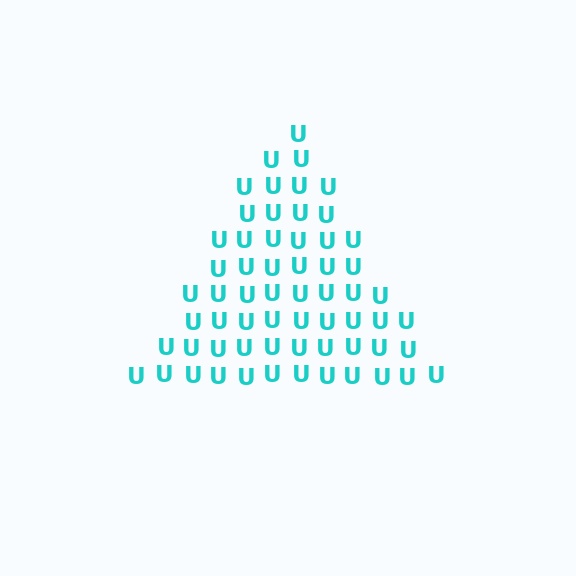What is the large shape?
The large shape is a triangle.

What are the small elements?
The small elements are letter U's.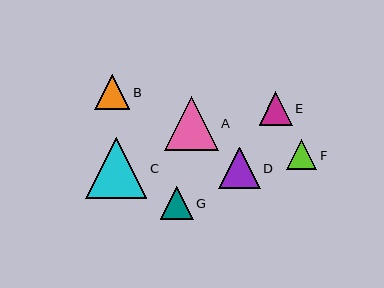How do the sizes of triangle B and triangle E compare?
Triangle B and triangle E are approximately the same size.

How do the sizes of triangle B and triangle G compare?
Triangle B and triangle G are approximately the same size.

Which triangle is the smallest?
Triangle F is the smallest with a size of approximately 30 pixels.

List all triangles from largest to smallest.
From largest to smallest: C, A, D, B, E, G, F.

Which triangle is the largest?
Triangle C is the largest with a size of approximately 61 pixels.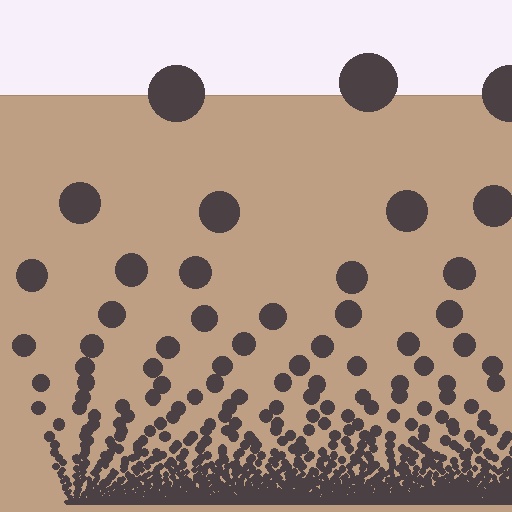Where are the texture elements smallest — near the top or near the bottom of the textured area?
Near the bottom.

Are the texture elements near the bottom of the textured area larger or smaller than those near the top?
Smaller. The gradient is inverted — elements near the bottom are smaller and denser.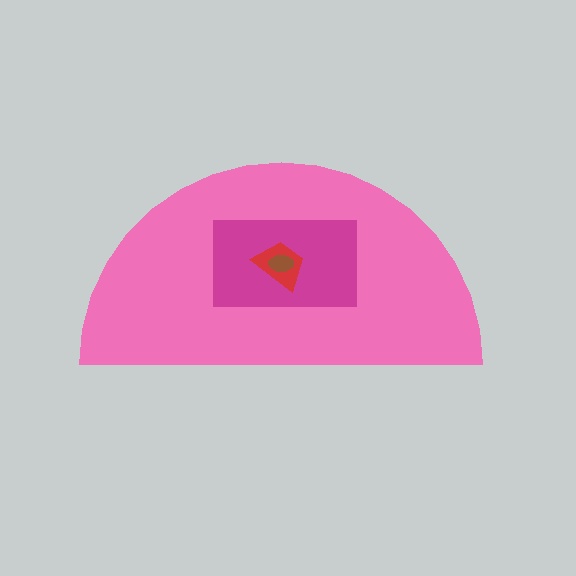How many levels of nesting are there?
4.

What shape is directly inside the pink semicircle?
The magenta rectangle.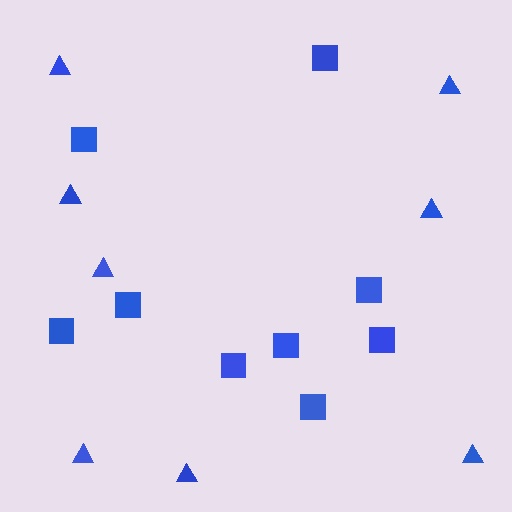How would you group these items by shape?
There are 2 groups: one group of triangles (8) and one group of squares (9).